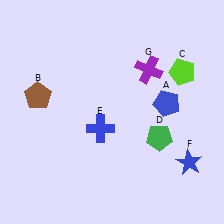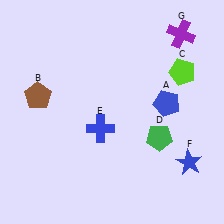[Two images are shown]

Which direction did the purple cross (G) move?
The purple cross (G) moved up.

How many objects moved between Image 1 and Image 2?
1 object moved between the two images.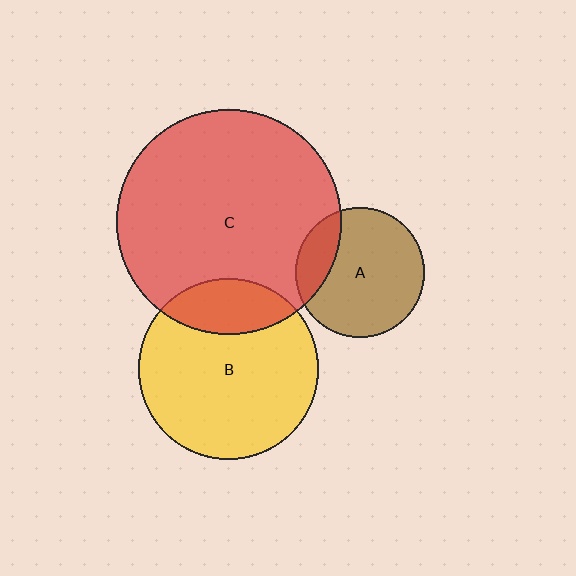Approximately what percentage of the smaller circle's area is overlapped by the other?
Approximately 20%.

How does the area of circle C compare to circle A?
Approximately 3.0 times.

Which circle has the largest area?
Circle C (red).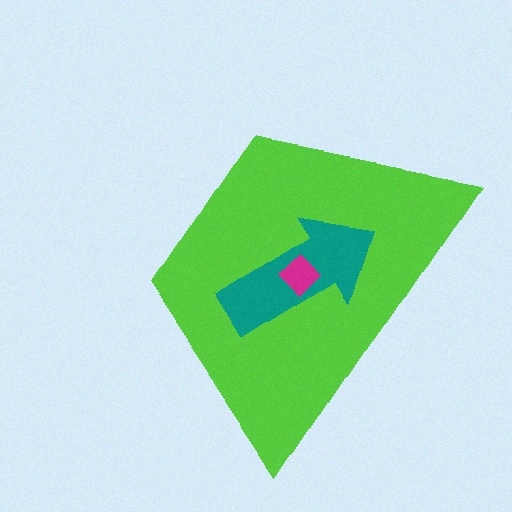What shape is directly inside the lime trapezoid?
The teal arrow.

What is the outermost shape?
The lime trapezoid.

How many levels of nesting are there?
3.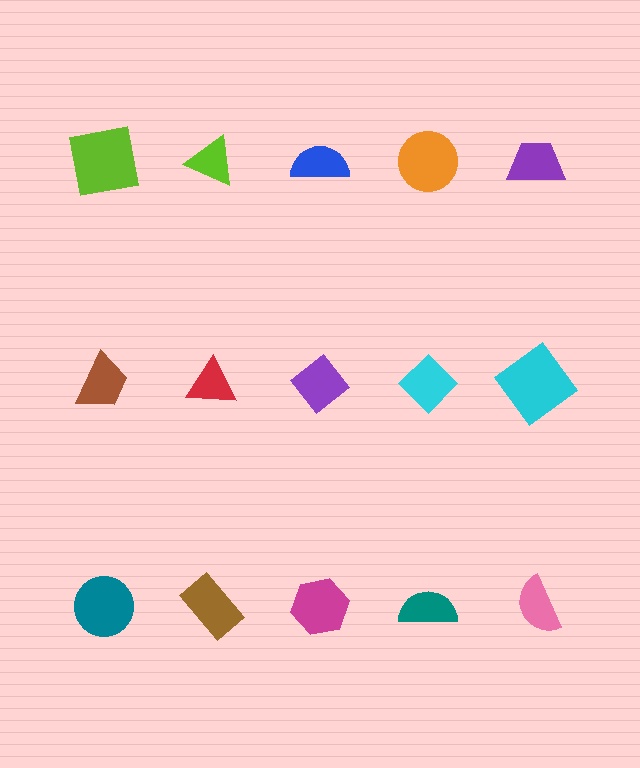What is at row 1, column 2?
A lime triangle.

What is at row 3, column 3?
A magenta hexagon.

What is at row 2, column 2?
A red triangle.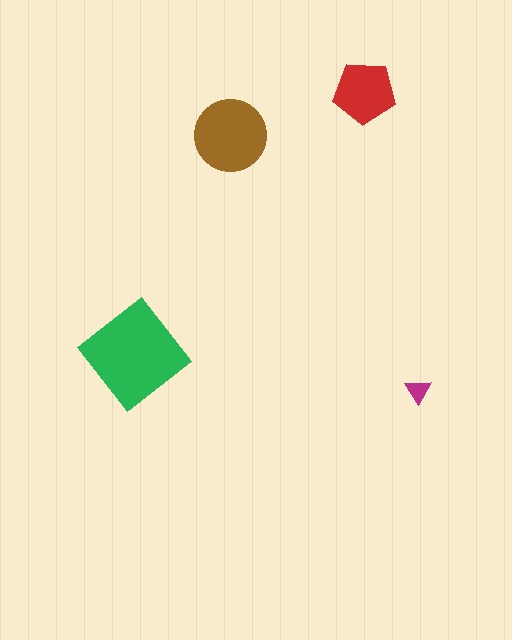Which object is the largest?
The green diamond.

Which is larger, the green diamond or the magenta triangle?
The green diamond.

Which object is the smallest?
The magenta triangle.